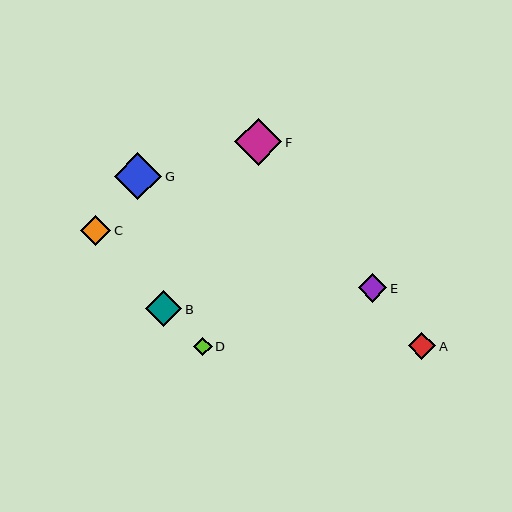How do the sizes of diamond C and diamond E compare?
Diamond C and diamond E are approximately the same size.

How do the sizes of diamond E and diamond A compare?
Diamond E and diamond A are approximately the same size.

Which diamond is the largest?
Diamond G is the largest with a size of approximately 48 pixels.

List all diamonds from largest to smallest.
From largest to smallest: G, F, B, C, E, A, D.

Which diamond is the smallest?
Diamond D is the smallest with a size of approximately 19 pixels.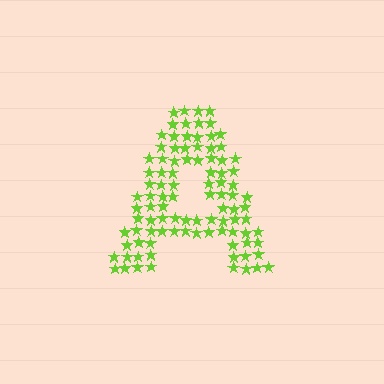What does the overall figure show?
The overall figure shows the letter A.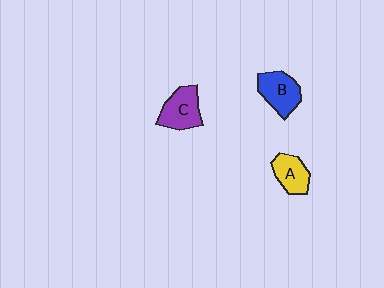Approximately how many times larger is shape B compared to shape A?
Approximately 1.2 times.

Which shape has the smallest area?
Shape A (yellow).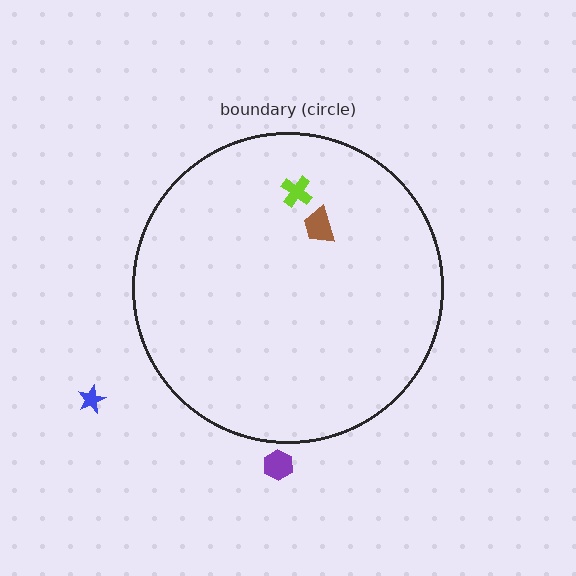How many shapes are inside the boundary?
2 inside, 2 outside.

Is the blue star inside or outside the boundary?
Outside.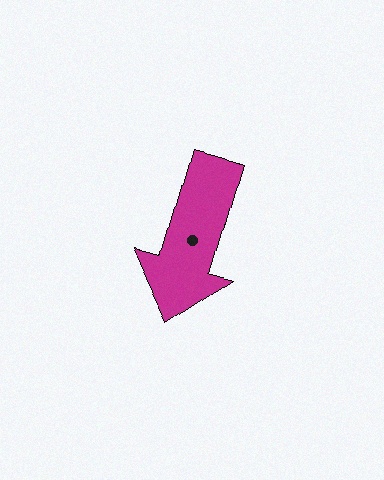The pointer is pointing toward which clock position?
Roughly 7 o'clock.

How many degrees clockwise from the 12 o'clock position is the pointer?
Approximately 196 degrees.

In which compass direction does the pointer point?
South.